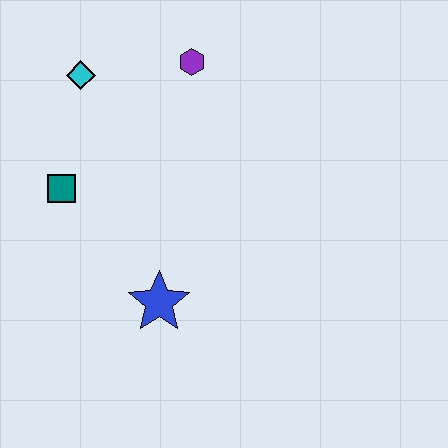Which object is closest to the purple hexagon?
The cyan diamond is closest to the purple hexagon.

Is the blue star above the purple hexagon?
No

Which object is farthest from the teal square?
The purple hexagon is farthest from the teal square.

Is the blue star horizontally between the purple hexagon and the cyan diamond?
Yes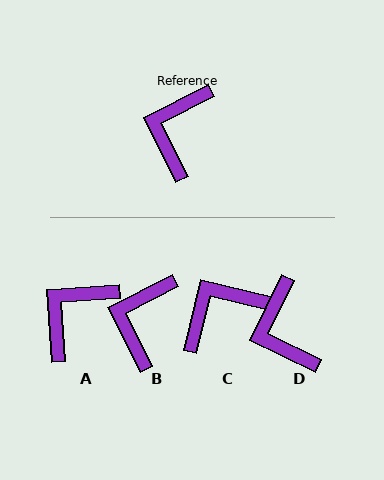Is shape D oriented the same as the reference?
No, it is off by about 37 degrees.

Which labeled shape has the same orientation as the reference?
B.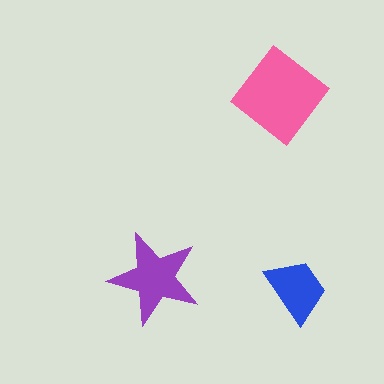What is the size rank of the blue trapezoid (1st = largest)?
3rd.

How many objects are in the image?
There are 3 objects in the image.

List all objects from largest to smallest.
The pink diamond, the purple star, the blue trapezoid.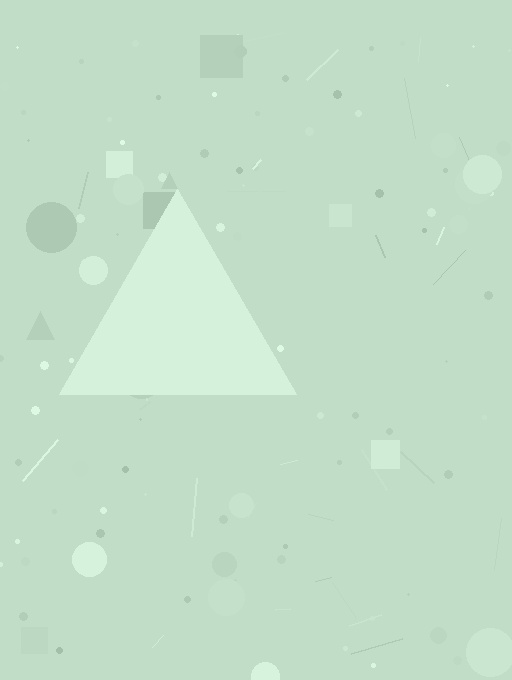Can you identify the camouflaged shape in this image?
The camouflaged shape is a triangle.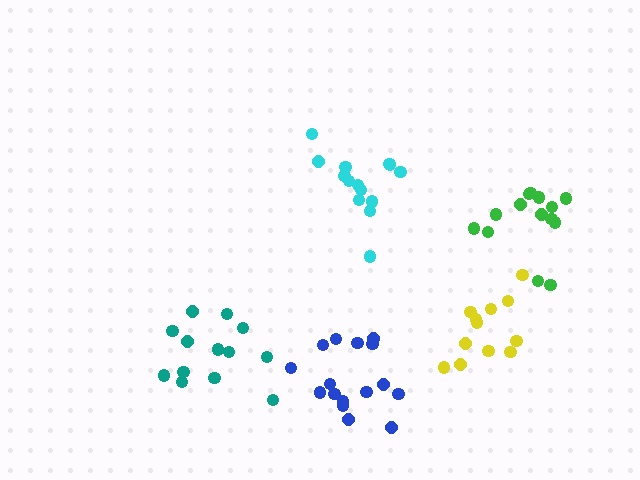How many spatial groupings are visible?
There are 5 spatial groupings.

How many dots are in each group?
Group 1: 16 dots, Group 2: 14 dots, Group 3: 13 dots, Group 4: 14 dots, Group 5: 12 dots (69 total).